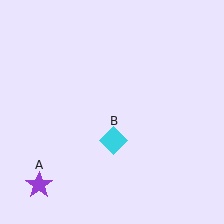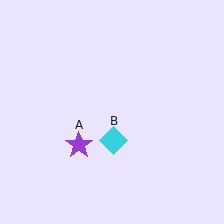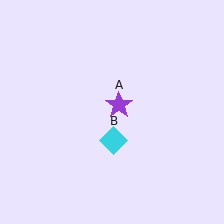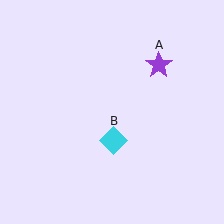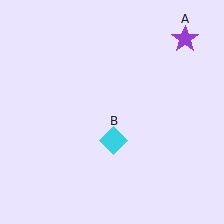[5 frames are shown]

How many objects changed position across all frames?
1 object changed position: purple star (object A).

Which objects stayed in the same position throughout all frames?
Cyan diamond (object B) remained stationary.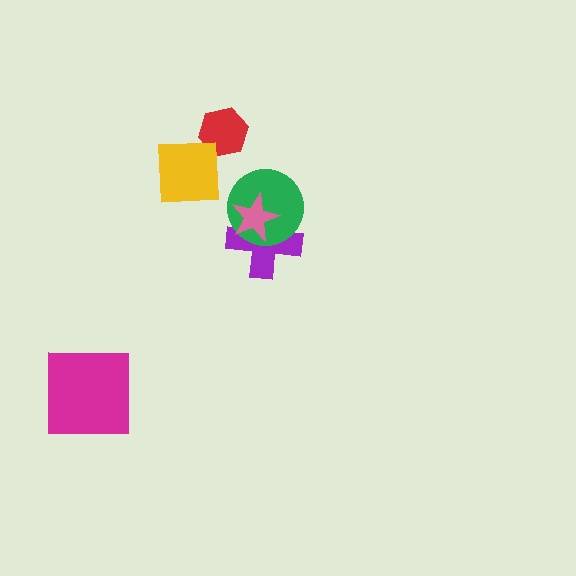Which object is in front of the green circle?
The pink star is in front of the green circle.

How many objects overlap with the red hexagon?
1 object overlaps with the red hexagon.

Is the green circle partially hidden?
Yes, it is partially covered by another shape.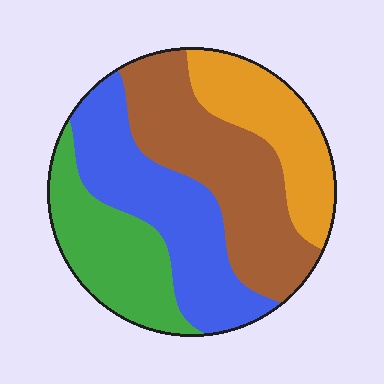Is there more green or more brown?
Brown.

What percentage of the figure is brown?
Brown covers roughly 30% of the figure.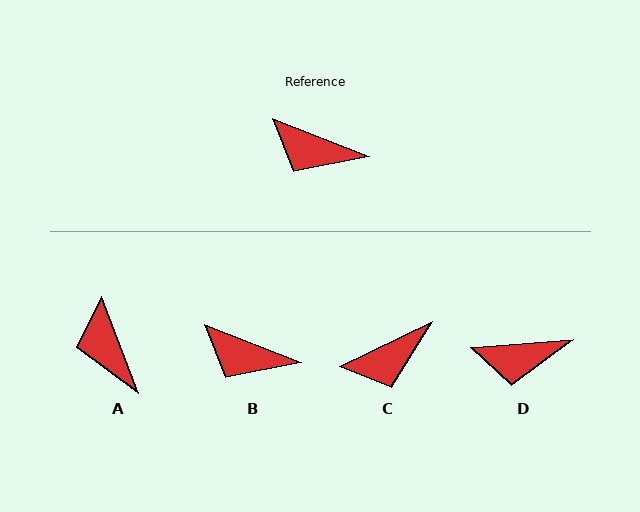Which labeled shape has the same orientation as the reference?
B.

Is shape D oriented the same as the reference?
No, it is off by about 26 degrees.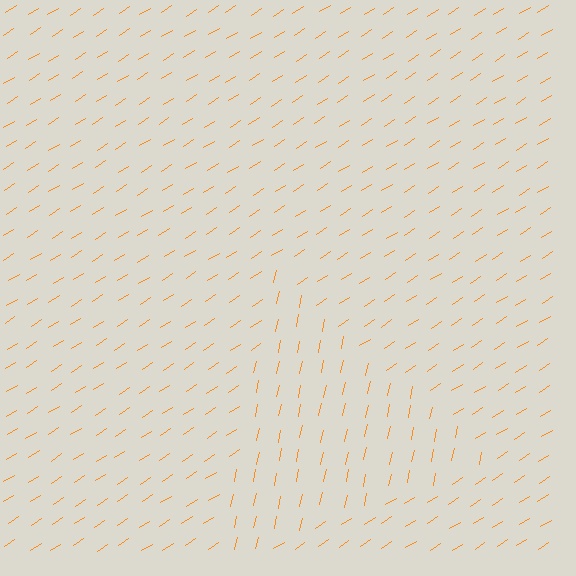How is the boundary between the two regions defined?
The boundary is defined purely by a change in line orientation (approximately 45 degrees difference). All lines are the same color and thickness.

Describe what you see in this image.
The image is filled with small orange line segments. A triangle region in the image has lines oriented differently from the surrounding lines, creating a visible texture boundary.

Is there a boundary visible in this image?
Yes, there is a texture boundary formed by a change in line orientation.